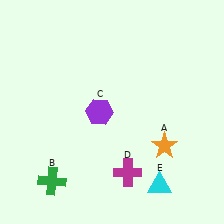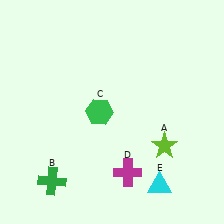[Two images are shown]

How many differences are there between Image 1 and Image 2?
There are 2 differences between the two images.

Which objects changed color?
A changed from orange to lime. C changed from purple to green.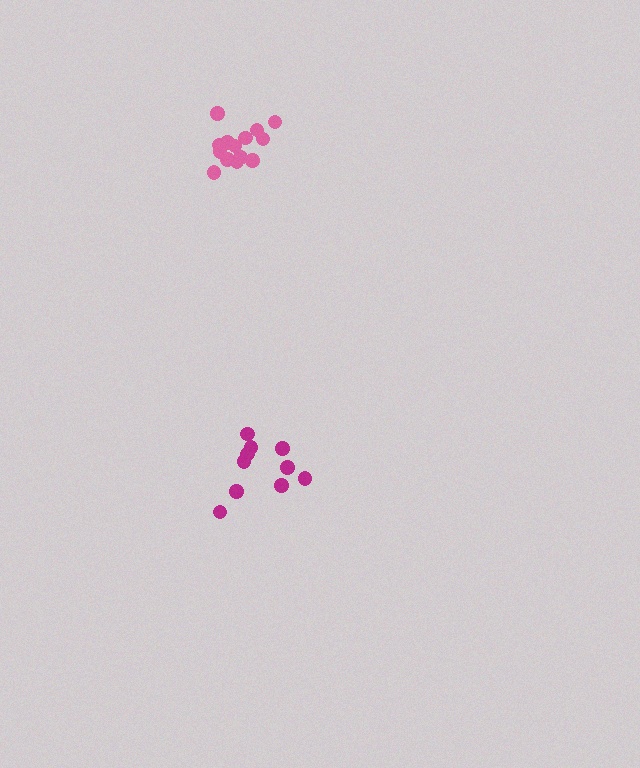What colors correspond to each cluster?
The clusters are colored: magenta, pink.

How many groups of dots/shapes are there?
There are 2 groups.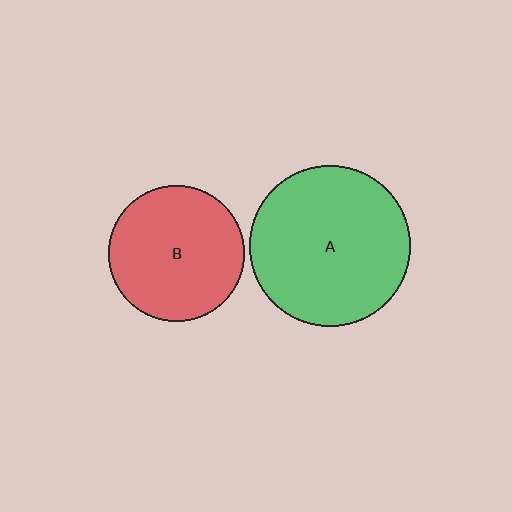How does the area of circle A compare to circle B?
Approximately 1.4 times.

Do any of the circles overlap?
No, none of the circles overlap.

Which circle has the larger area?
Circle A (green).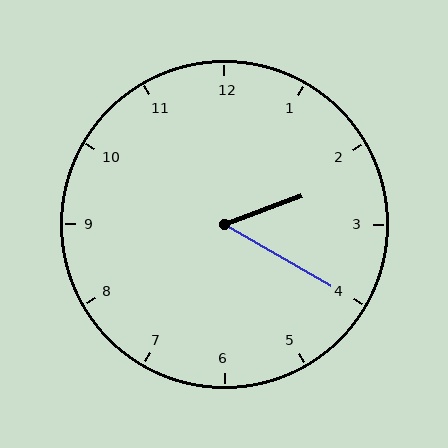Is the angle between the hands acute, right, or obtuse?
It is acute.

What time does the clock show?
2:20.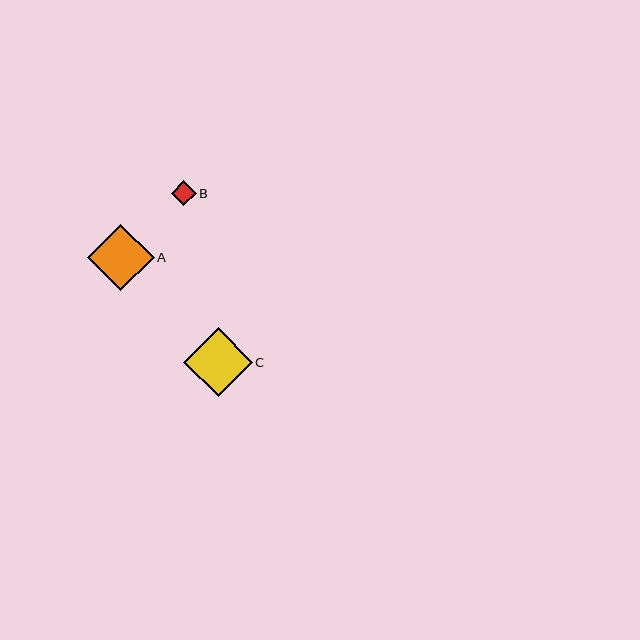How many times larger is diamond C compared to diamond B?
Diamond C is approximately 2.8 times the size of diamond B.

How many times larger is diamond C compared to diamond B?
Diamond C is approximately 2.8 times the size of diamond B.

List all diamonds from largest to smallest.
From largest to smallest: C, A, B.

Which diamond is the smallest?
Diamond B is the smallest with a size of approximately 25 pixels.